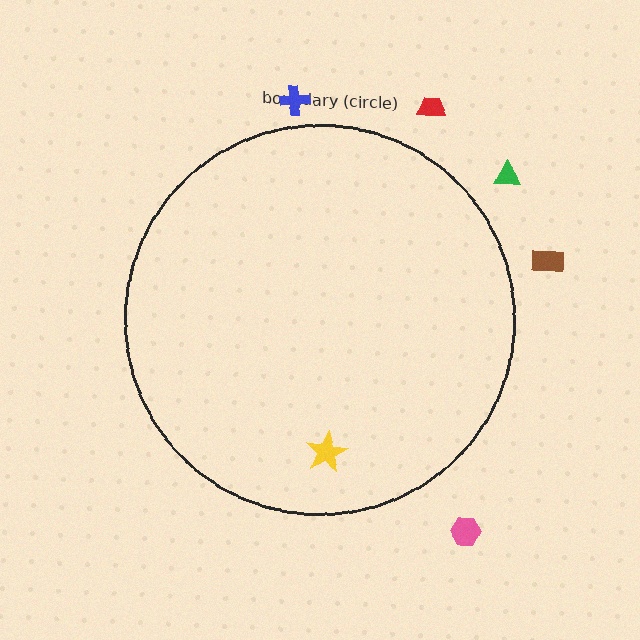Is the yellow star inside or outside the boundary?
Inside.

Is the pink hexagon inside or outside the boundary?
Outside.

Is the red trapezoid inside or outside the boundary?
Outside.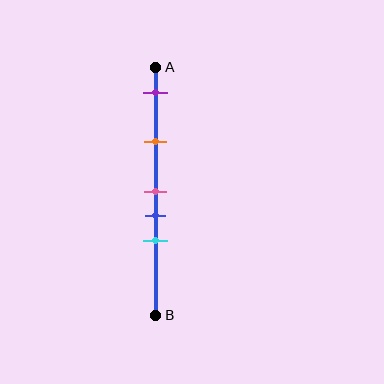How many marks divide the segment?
There are 5 marks dividing the segment.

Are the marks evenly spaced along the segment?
No, the marks are not evenly spaced.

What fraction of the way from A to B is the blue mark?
The blue mark is approximately 60% (0.6) of the way from A to B.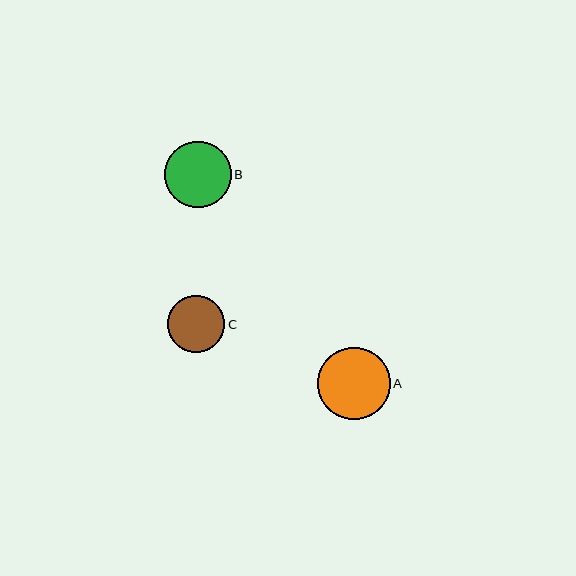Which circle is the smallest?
Circle C is the smallest with a size of approximately 57 pixels.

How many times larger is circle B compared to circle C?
Circle B is approximately 1.2 times the size of circle C.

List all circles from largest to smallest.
From largest to smallest: A, B, C.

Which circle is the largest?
Circle A is the largest with a size of approximately 73 pixels.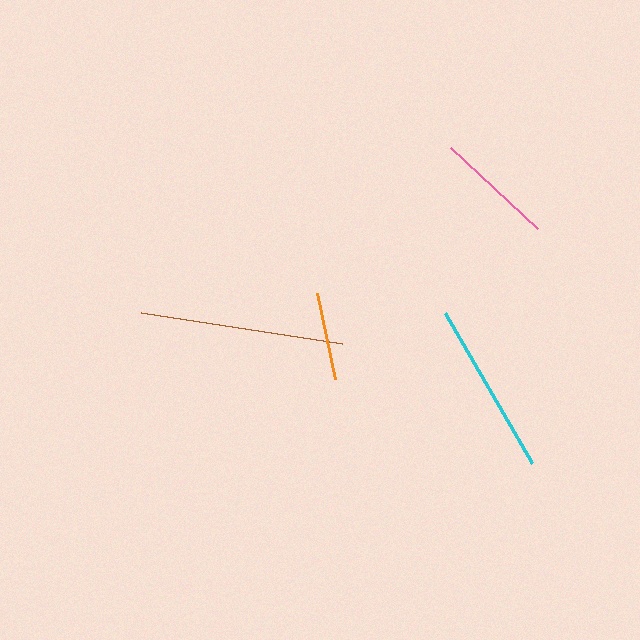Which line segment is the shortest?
The orange line is the shortest at approximately 87 pixels.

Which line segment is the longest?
The brown line is the longest at approximately 204 pixels.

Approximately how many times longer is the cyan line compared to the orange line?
The cyan line is approximately 2.0 times the length of the orange line.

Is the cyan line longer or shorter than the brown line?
The brown line is longer than the cyan line.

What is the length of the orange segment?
The orange segment is approximately 87 pixels long.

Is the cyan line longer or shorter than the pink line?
The cyan line is longer than the pink line.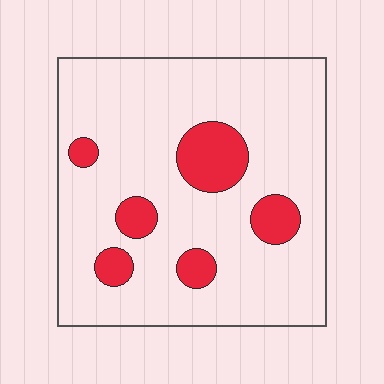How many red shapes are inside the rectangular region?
6.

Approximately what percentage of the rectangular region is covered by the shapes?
Approximately 15%.